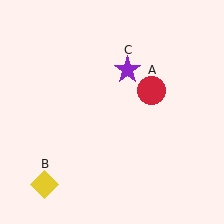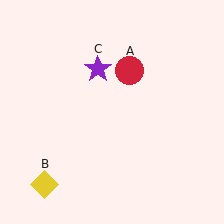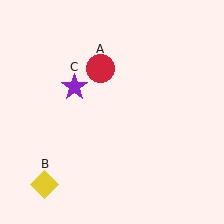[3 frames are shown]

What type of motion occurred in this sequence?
The red circle (object A), purple star (object C) rotated counterclockwise around the center of the scene.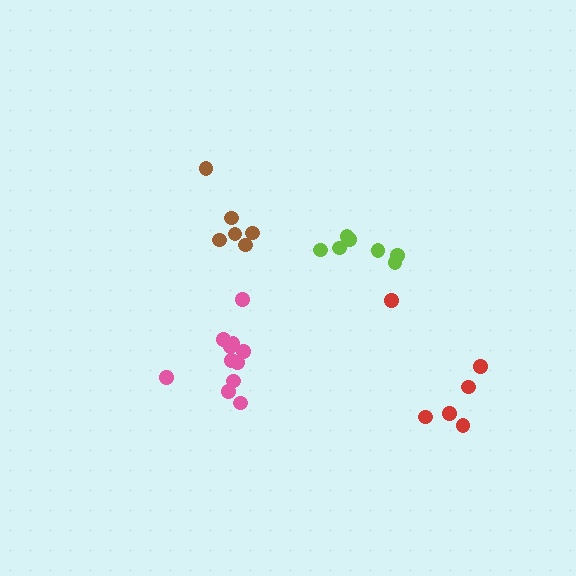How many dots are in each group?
Group 1: 6 dots, Group 2: 11 dots, Group 3: 7 dots, Group 4: 6 dots (30 total).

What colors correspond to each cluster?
The clusters are colored: red, pink, lime, brown.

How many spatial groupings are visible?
There are 4 spatial groupings.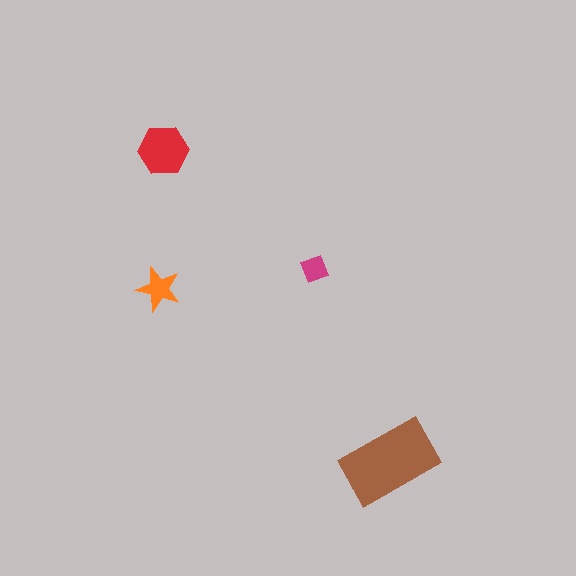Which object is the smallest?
The magenta diamond.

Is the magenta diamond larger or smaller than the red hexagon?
Smaller.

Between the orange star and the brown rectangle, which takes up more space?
The brown rectangle.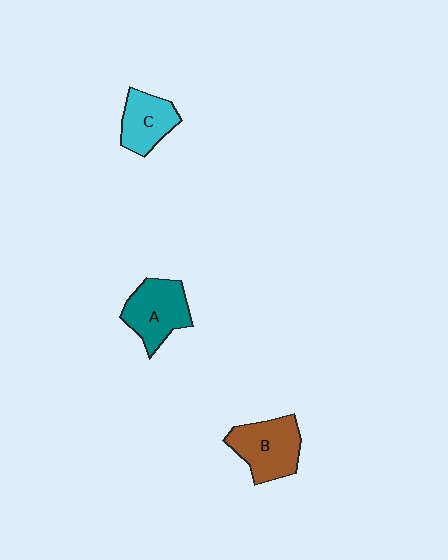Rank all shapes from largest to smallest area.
From largest to smallest: B (brown), A (teal), C (cyan).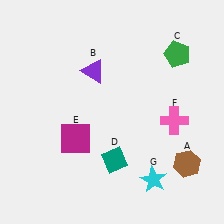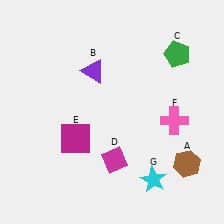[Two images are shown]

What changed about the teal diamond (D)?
In Image 1, D is teal. In Image 2, it changed to magenta.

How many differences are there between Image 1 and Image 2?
There is 1 difference between the two images.